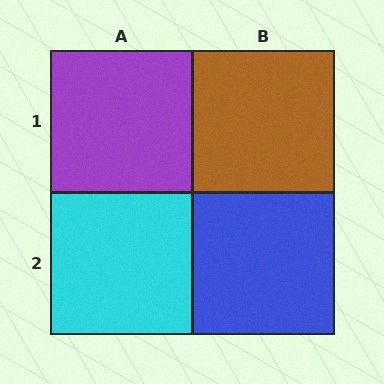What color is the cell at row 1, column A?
Purple.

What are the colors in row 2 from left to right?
Cyan, blue.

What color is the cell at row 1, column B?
Brown.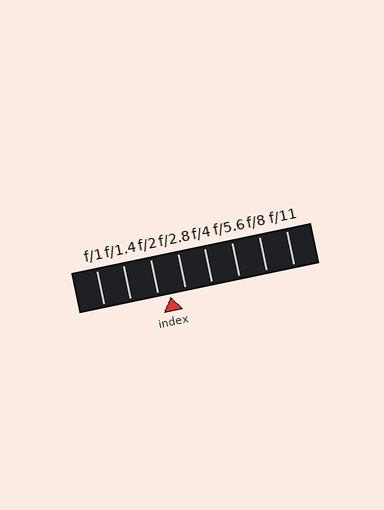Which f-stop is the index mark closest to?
The index mark is closest to f/2.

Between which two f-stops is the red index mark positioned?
The index mark is between f/2 and f/2.8.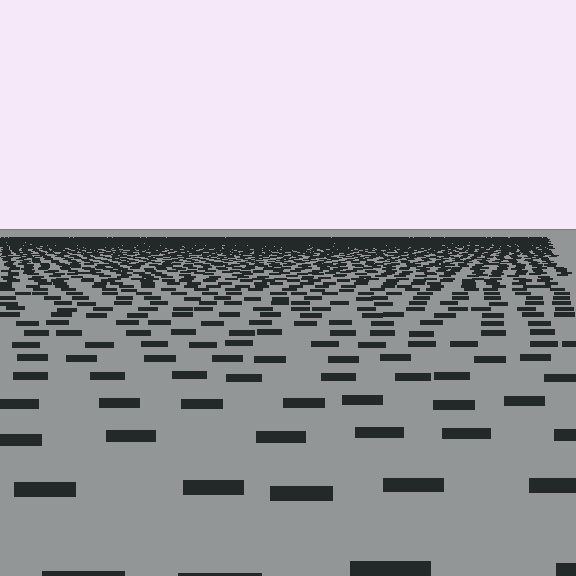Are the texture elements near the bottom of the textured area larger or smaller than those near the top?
Larger. Near the bottom, elements are closer to the viewer and appear at a bigger on-screen size.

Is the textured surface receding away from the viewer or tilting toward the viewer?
The surface is receding away from the viewer. Texture elements get smaller and denser toward the top.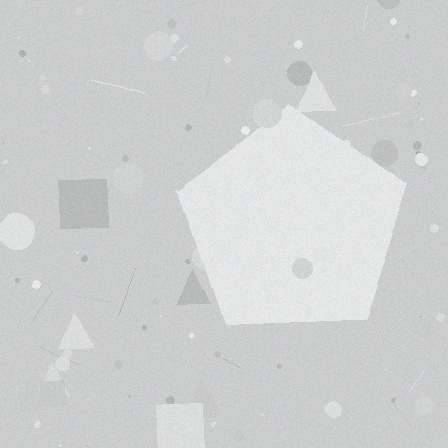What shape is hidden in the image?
A pentagon is hidden in the image.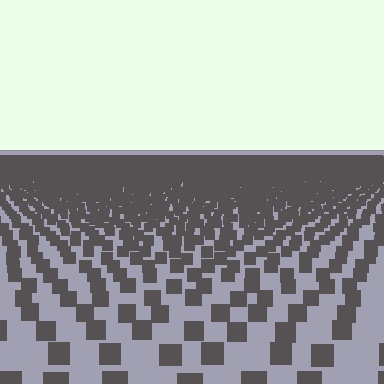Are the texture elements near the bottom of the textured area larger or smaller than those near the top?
Larger. Near the bottom, elements are closer to the viewer and appear at a bigger on-screen size.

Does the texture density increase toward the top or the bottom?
Density increases toward the top.